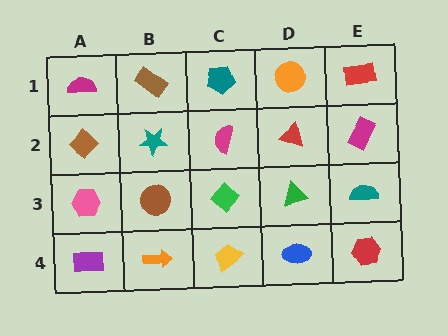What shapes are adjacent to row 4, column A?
A pink hexagon (row 3, column A), an orange arrow (row 4, column B).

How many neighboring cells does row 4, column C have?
3.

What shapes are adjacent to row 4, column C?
A green diamond (row 3, column C), an orange arrow (row 4, column B), a blue ellipse (row 4, column D).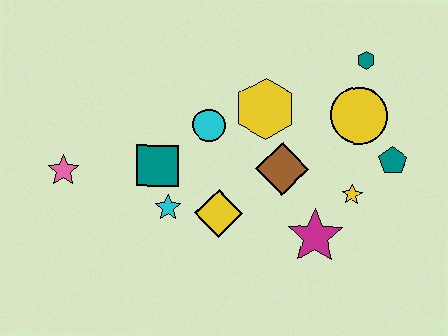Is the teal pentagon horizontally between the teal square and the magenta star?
No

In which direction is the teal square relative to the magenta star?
The teal square is to the left of the magenta star.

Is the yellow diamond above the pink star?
No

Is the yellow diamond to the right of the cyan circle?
Yes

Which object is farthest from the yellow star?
The pink star is farthest from the yellow star.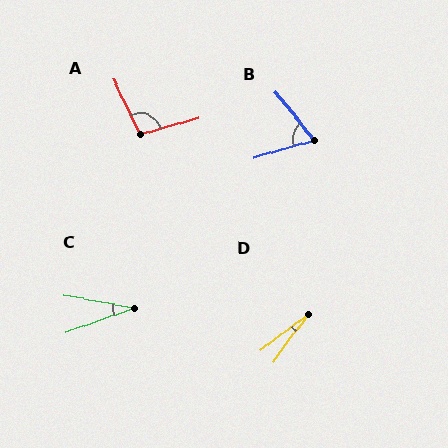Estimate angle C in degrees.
Approximately 30 degrees.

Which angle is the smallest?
D, at approximately 16 degrees.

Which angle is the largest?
A, at approximately 100 degrees.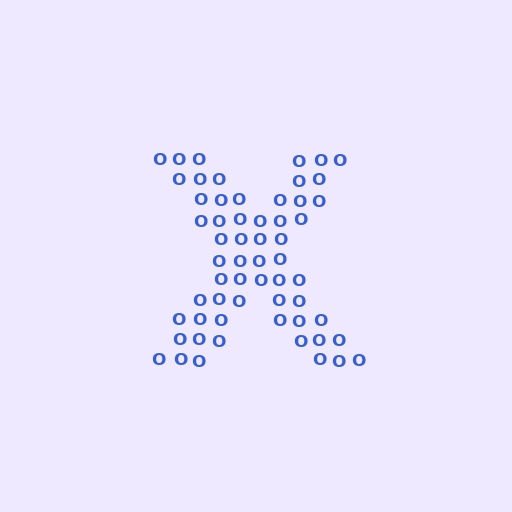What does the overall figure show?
The overall figure shows the letter X.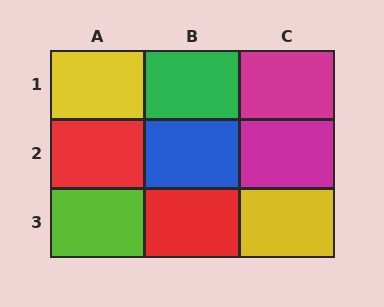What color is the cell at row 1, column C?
Magenta.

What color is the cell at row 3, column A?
Lime.